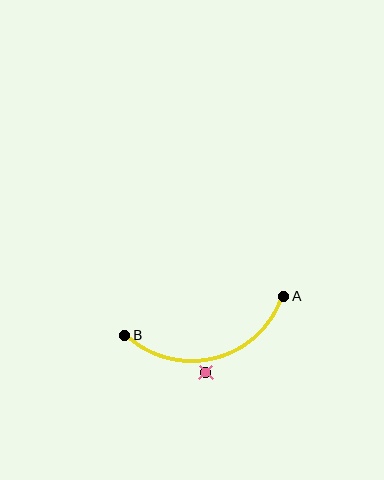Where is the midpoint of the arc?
The arc midpoint is the point on the curve farthest from the straight line joining A and B. It sits below that line.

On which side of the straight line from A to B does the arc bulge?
The arc bulges below the straight line connecting A and B.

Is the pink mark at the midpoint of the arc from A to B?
No — the pink mark does not lie on the arc at all. It sits slightly outside the curve.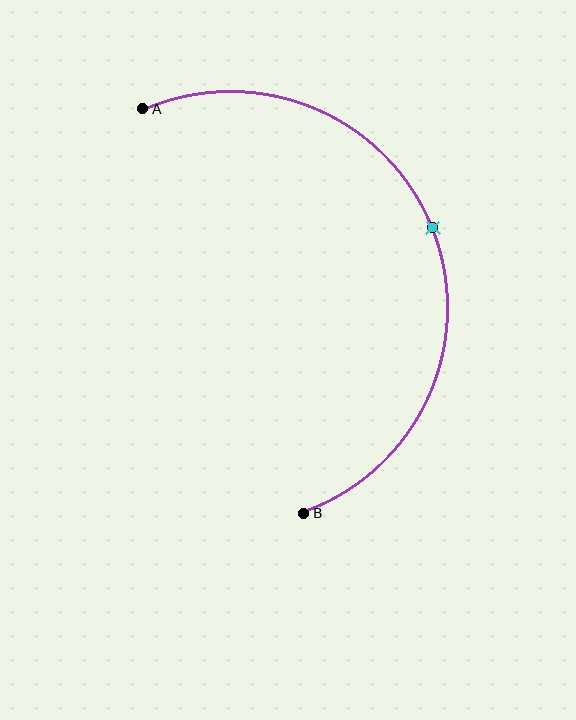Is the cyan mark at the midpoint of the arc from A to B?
Yes. The cyan mark lies on the arc at equal arc-length from both A and B — it is the arc midpoint.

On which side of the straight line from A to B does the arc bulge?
The arc bulges to the right of the straight line connecting A and B.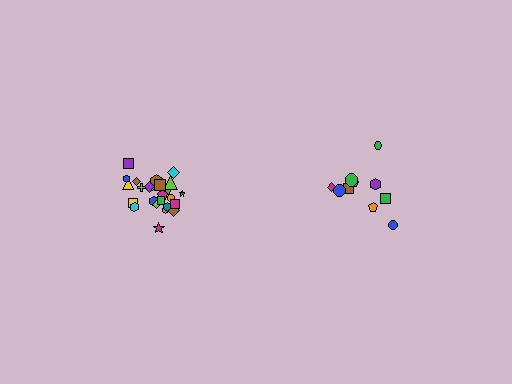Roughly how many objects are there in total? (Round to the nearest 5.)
Roughly 35 objects in total.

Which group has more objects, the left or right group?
The left group.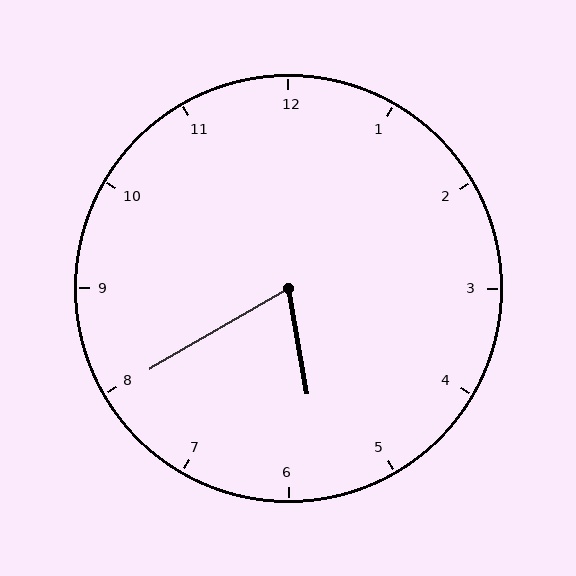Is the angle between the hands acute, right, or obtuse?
It is acute.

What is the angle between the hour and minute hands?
Approximately 70 degrees.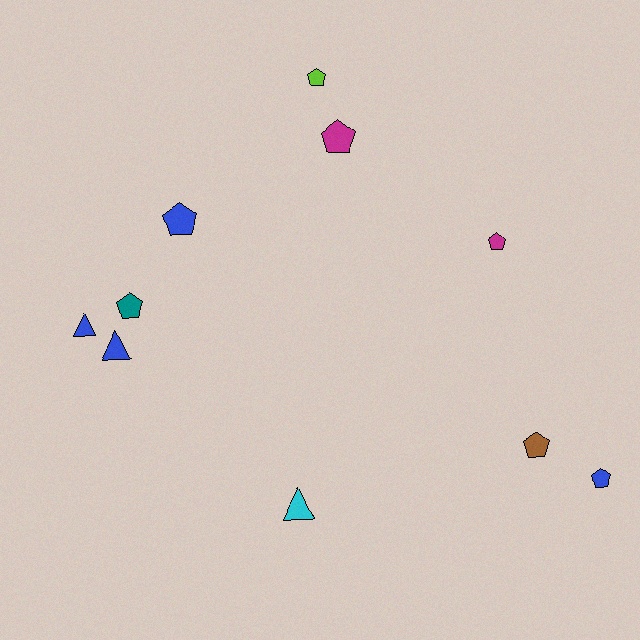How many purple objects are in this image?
There are no purple objects.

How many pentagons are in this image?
There are 7 pentagons.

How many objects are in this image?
There are 10 objects.